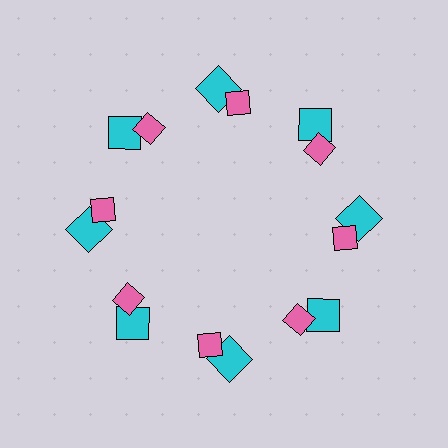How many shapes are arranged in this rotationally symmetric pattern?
There are 16 shapes, arranged in 8 groups of 2.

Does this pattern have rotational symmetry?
Yes, this pattern has 8-fold rotational symmetry. It looks the same after rotating 45 degrees around the center.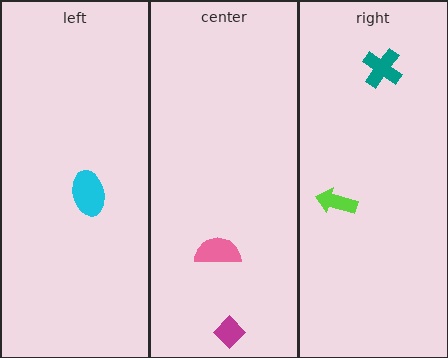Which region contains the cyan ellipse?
The left region.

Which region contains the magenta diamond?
The center region.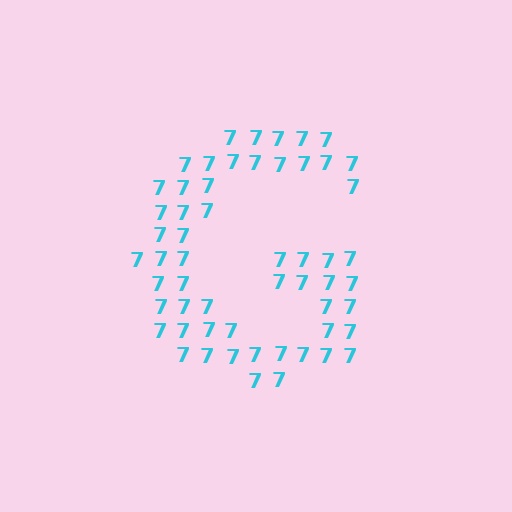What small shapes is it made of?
It is made of small digit 7's.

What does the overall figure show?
The overall figure shows the letter G.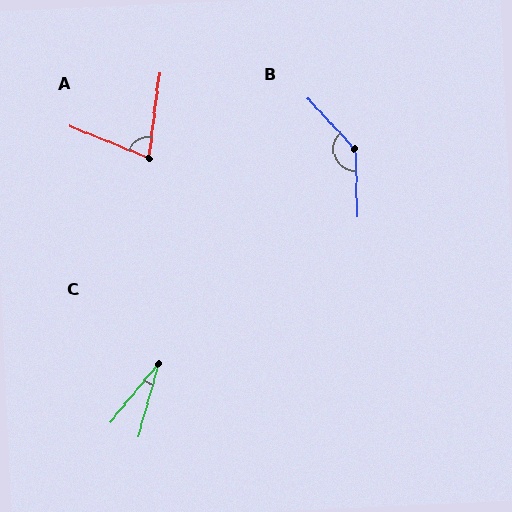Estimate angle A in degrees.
Approximately 75 degrees.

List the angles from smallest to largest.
C (23°), A (75°), B (139°).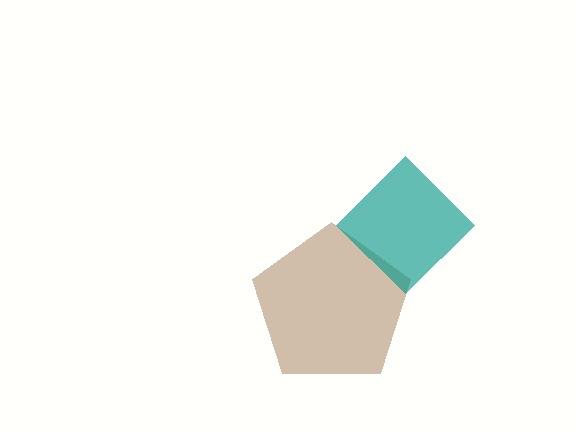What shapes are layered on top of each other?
The layered shapes are: a brown pentagon, a teal diamond.